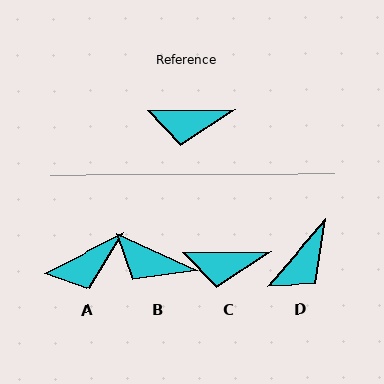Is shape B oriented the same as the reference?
No, it is off by about 25 degrees.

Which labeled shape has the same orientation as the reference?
C.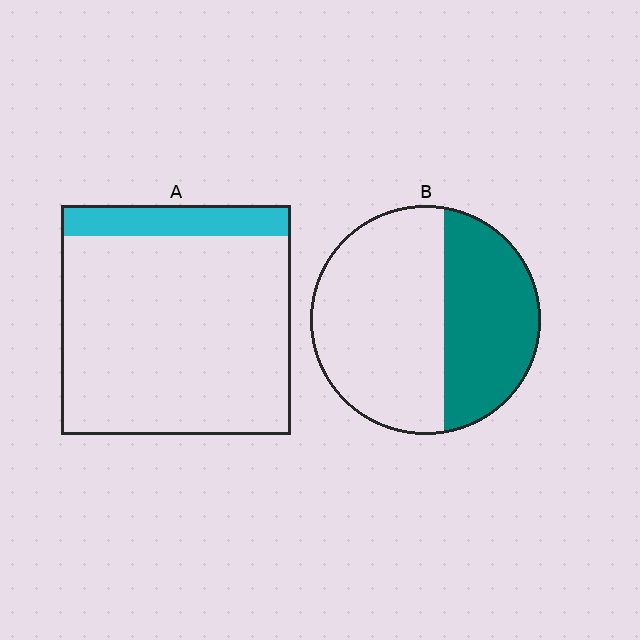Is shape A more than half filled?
No.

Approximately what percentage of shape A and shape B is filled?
A is approximately 15% and B is approximately 40%.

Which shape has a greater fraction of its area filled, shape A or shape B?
Shape B.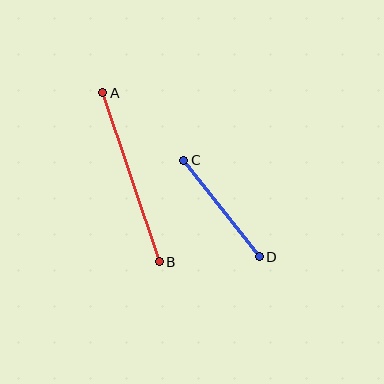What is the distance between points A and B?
The distance is approximately 179 pixels.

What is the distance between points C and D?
The distance is approximately 122 pixels.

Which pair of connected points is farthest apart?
Points A and B are farthest apart.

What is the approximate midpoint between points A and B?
The midpoint is at approximately (131, 177) pixels.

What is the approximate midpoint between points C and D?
The midpoint is at approximately (222, 208) pixels.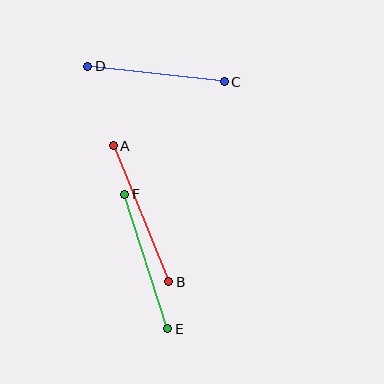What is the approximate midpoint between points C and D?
The midpoint is at approximately (156, 74) pixels.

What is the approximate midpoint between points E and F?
The midpoint is at approximately (146, 261) pixels.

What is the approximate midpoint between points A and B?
The midpoint is at approximately (141, 214) pixels.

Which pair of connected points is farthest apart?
Points A and B are farthest apart.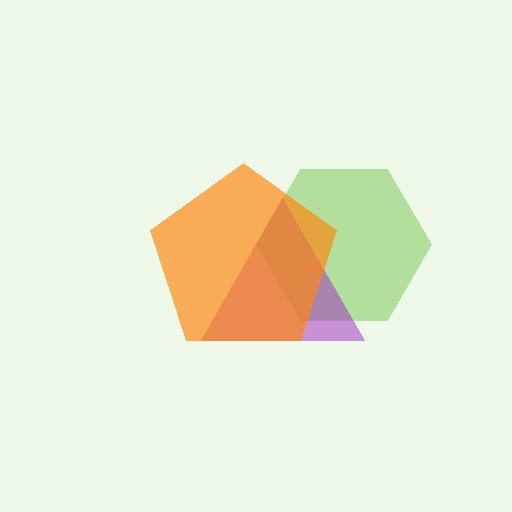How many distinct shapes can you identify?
There are 3 distinct shapes: a lime hexagon, a purple triangle, an orange pentagon.